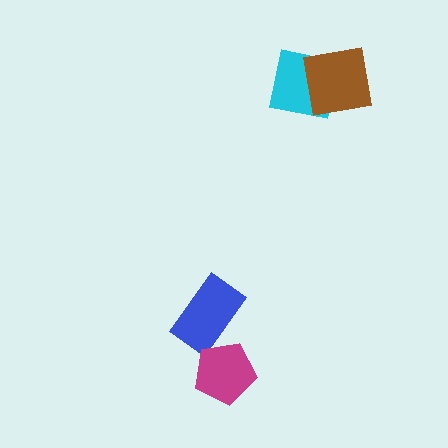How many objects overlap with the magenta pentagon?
1 object overlaps with the magenta pentagon.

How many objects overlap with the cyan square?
1 object overlaps with the cyan square.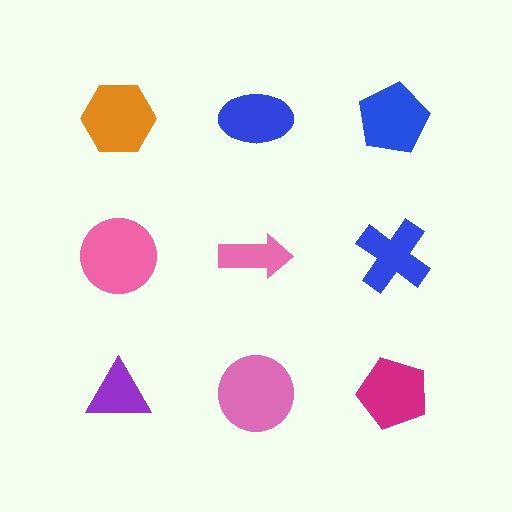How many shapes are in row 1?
3 shapes.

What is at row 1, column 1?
An orange hexagon.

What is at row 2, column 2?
A pink arrow.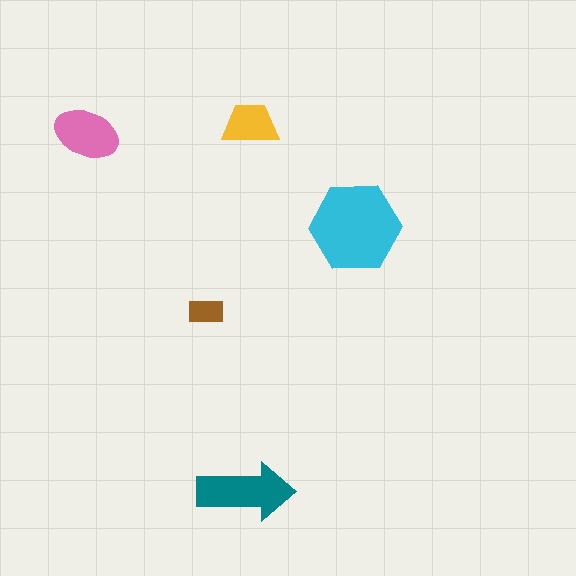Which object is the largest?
The cyan hexagon.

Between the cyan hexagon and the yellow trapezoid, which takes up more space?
The cyan hexagon.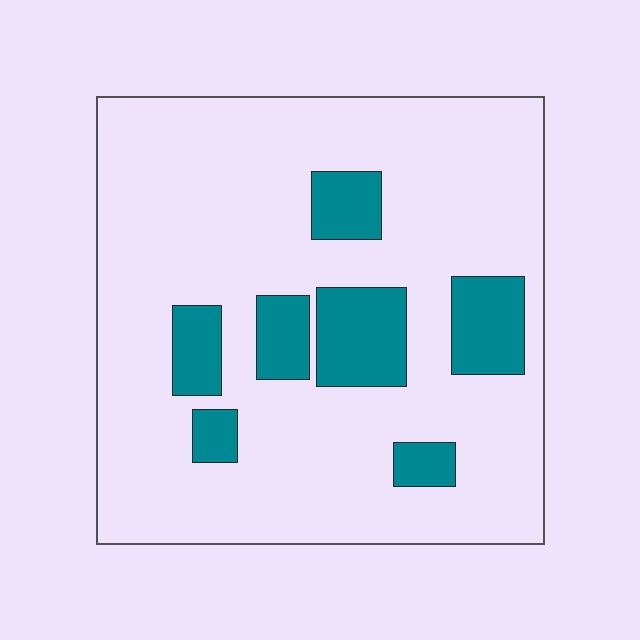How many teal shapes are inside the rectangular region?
7.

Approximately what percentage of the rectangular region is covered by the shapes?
Approximately 20%.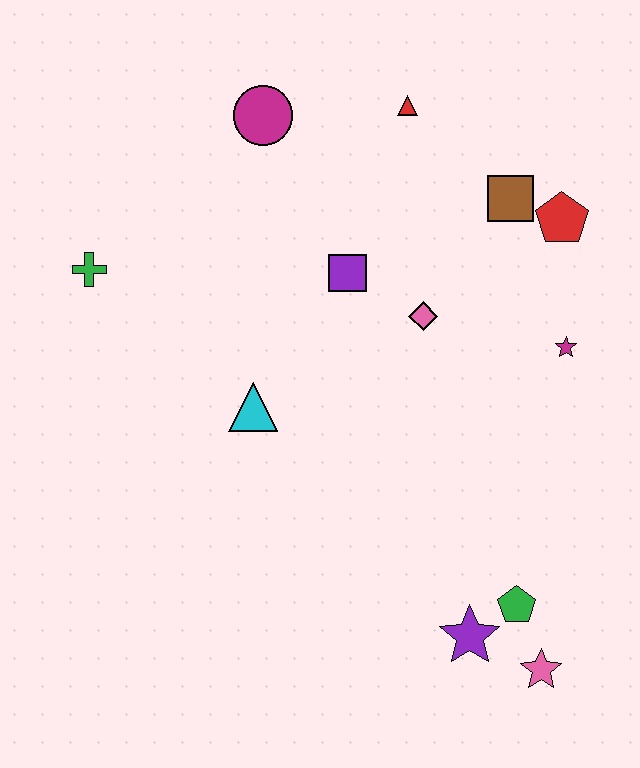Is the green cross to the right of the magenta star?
No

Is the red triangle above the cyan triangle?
Yes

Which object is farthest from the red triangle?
The pink star is farthest from the red triangle.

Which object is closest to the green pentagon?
The purple star is closest to the green pentagon.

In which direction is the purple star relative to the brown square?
The purple star is below the brown square.